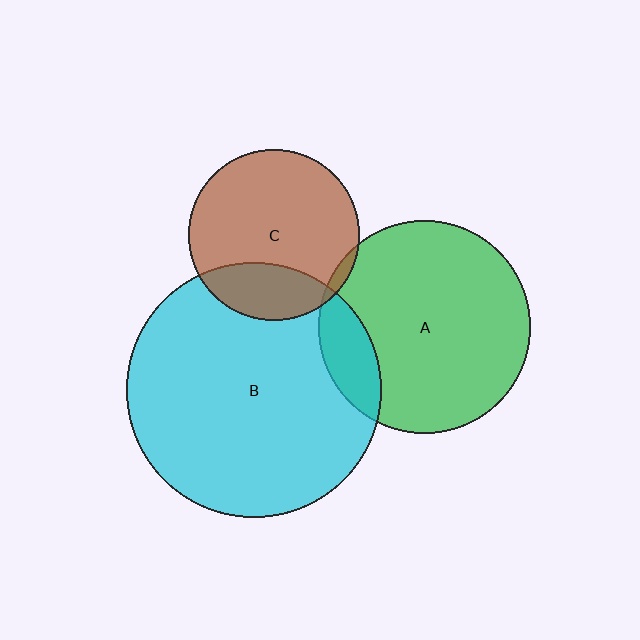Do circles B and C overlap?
Yes.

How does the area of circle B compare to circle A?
Approximately 1.4 times.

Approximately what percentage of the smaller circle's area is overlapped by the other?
Approximately 25%.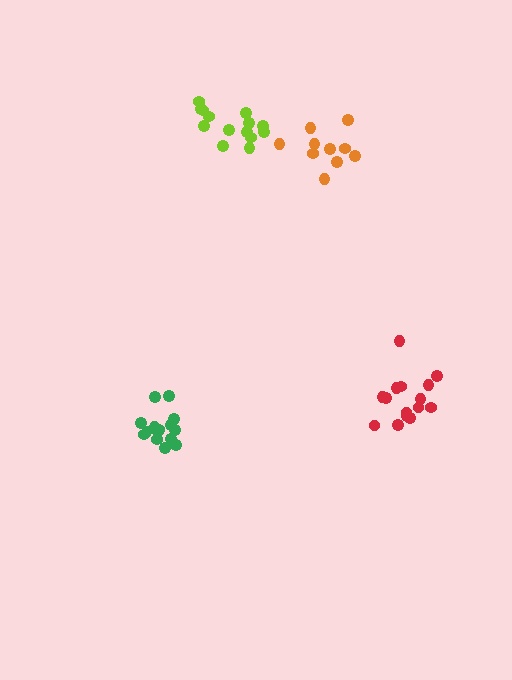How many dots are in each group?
Group 1: 15 dots, Group 2: 15 dots, Group 3: 14 dots, Group 4: 10 dots (54 total).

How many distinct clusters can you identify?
There are 4 distinct clusters.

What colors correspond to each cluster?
The clusters are colored: red, green, lime, orange.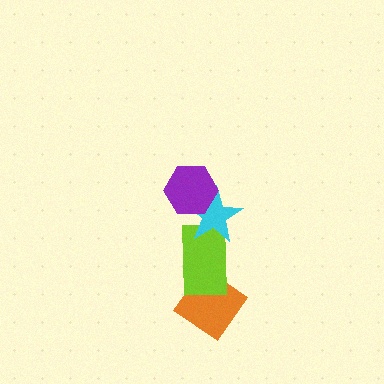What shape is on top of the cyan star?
The purple hexagon is on top of the cyan star.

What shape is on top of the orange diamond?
The lime rectangle is on top of the orange diamond.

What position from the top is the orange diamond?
The orange diamond is 4th from the top.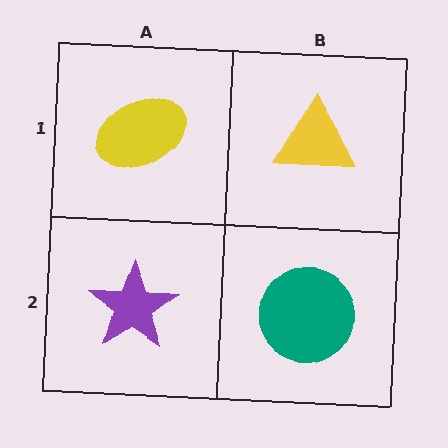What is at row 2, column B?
A teal circle.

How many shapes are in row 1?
2 shapes.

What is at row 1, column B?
A yellow triangle.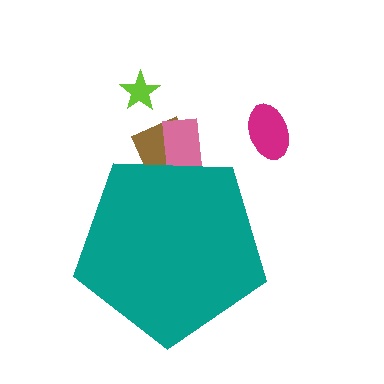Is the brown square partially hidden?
Yes, the brown square is partially hidden behind the teal pentagon.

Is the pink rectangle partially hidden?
Yes, the pink rectangle is partially hidden behind the teal pentagon.